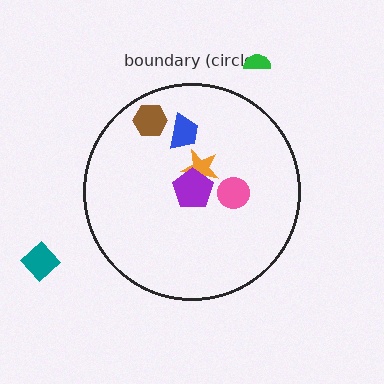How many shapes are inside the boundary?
5 inside, 2 outside.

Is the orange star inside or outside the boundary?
Inside.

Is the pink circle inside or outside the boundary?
Inside.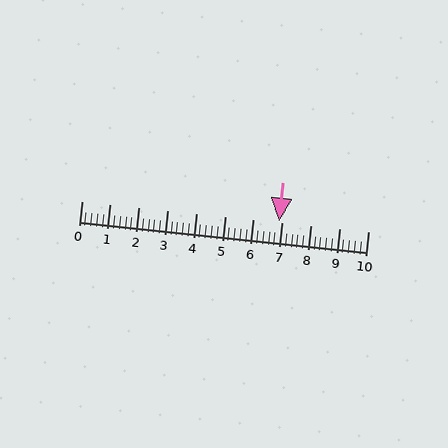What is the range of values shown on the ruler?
The ruler shows values from 0 to 10.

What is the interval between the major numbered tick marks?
The major tick marks are spaced 1 units apart.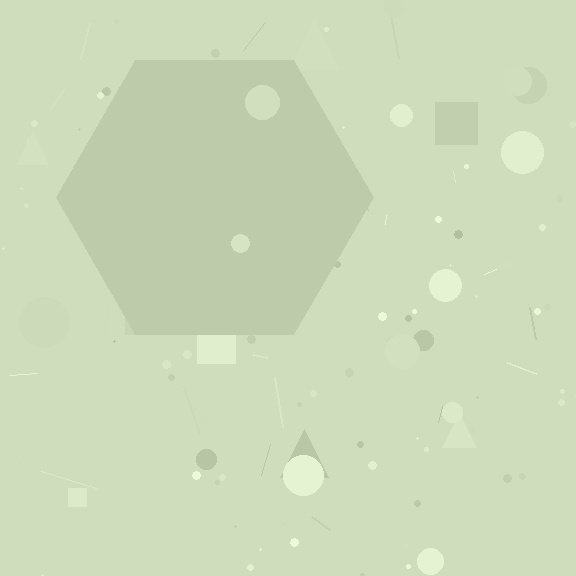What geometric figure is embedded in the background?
A hexagon is embedded in the background.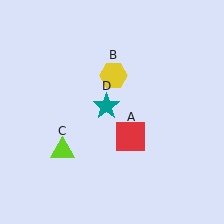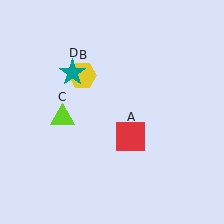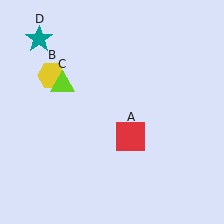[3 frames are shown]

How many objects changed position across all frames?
3 objects changed position: yellow hexagon (object B), lime triangle (object C), teal star (object D).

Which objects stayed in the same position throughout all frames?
Red square (object A) remained stationary.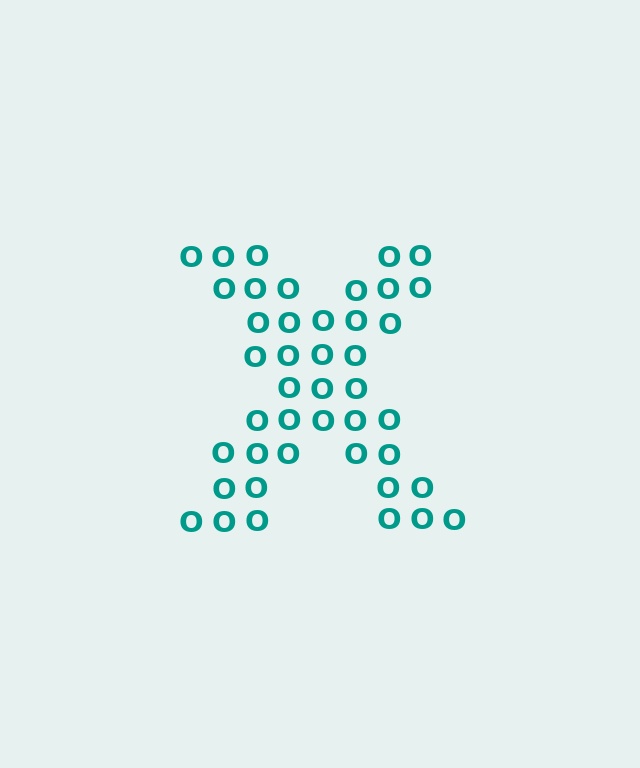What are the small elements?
The small elements are letter O's.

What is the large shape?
The large shape is the letter X.